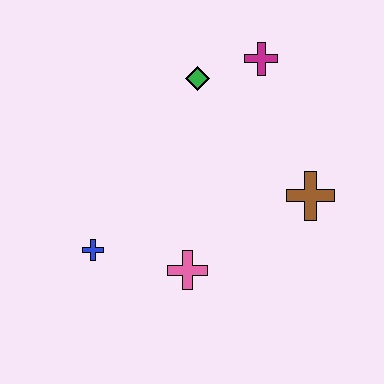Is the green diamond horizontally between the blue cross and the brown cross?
Yes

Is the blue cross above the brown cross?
No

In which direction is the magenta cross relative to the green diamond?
The magenta cross is to the right of the green diamond.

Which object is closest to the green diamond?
The magenta cross is closest to the green diamond.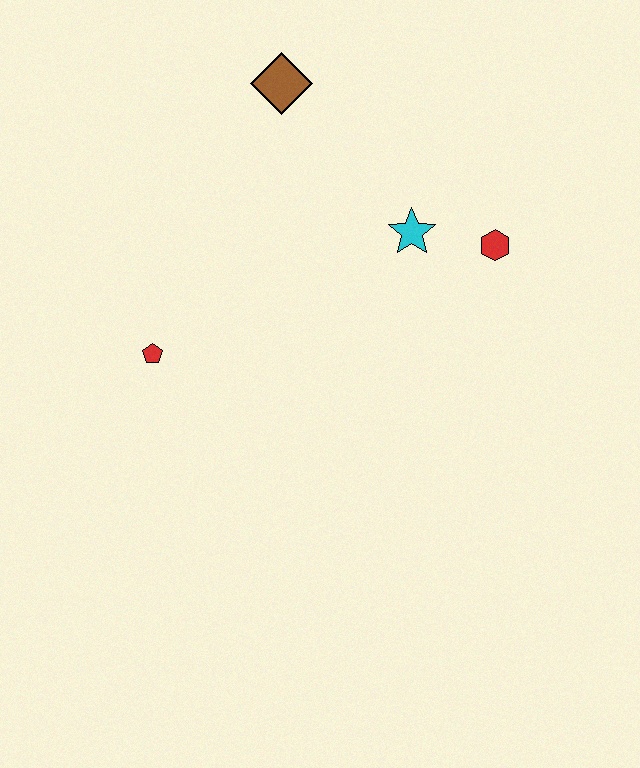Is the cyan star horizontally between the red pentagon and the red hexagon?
Yes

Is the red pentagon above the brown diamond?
No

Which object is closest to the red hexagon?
The cyan star is closest to the red hexagon.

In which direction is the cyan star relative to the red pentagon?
The cyan star is to the right of the red pentagon.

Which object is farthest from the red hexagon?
The red pentagon is farthest from the red hexagon.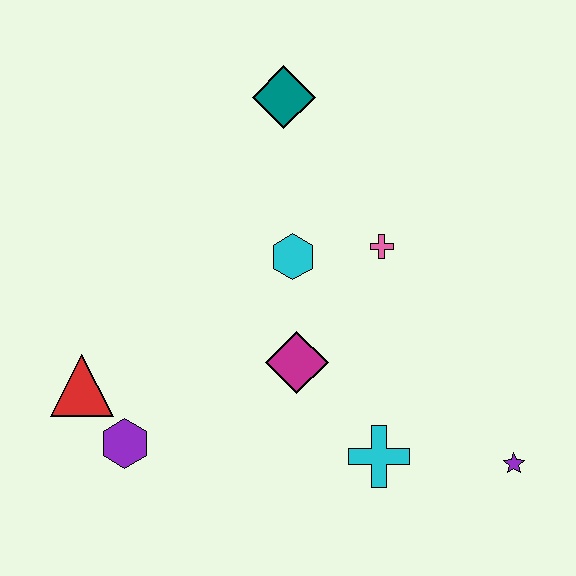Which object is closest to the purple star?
The cyan cross is closest to the purple star.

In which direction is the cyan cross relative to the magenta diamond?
The cyan cross is below the magenta diamond.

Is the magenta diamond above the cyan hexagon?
No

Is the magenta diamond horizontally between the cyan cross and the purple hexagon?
Yes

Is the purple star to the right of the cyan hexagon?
Yes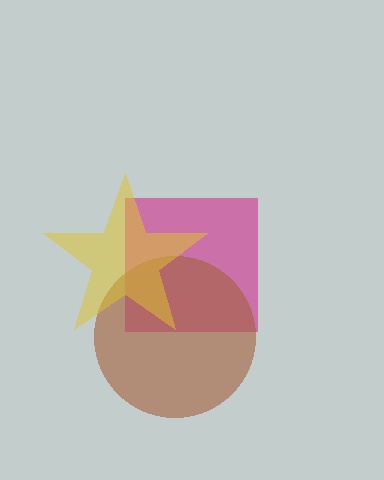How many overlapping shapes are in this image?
There are 3 overlapping shapes in the image.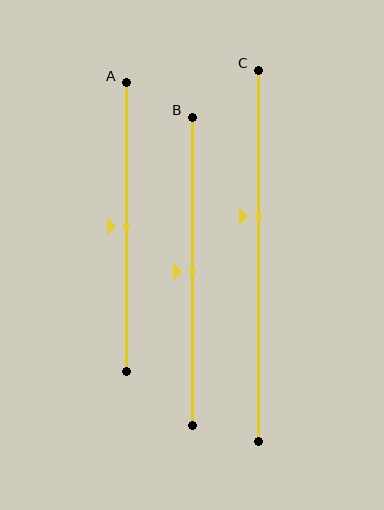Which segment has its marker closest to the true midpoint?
Segment A has its marker closest to the true midpoint.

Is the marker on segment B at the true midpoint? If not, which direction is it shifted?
Yes, the marker on segment B is at the true midpoint.